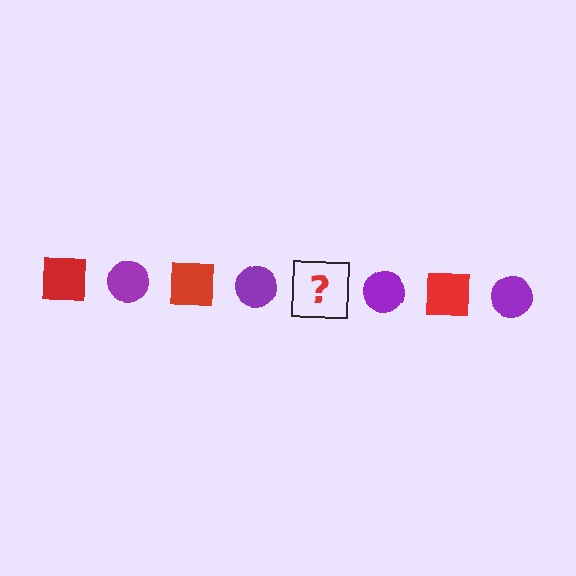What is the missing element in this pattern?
The missing element is a red square.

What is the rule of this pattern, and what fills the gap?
The rule is that the pattern alternates between red square and purple circle. The gap should be filled with a red square.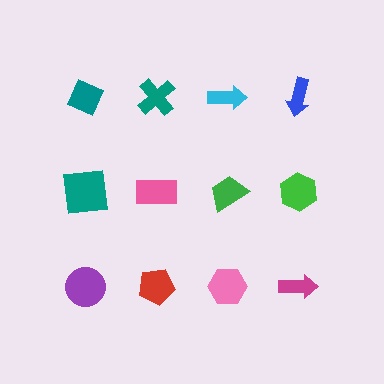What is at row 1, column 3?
A cyan arrow.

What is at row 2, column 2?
A pink rectangle.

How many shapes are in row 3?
4 shapes.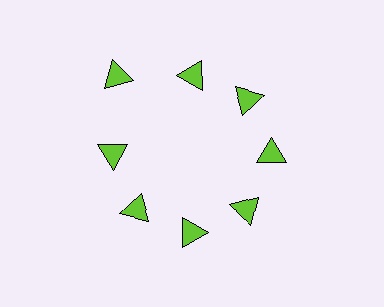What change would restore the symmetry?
The symmetry would be restored by moving it inward, back onto the ring so that all 8 triangles sit at equal angles and equal distance from the center.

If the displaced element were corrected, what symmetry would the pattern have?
It would have 8-fold rotational symmetry — the pattern would map onto itself every 45 degrees.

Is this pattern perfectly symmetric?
No. The 8 lime triangles are arranged in a ring, but one element near the 10 o'clock position is pushed outward from the center, breaking the 8-fold rotational symmetry.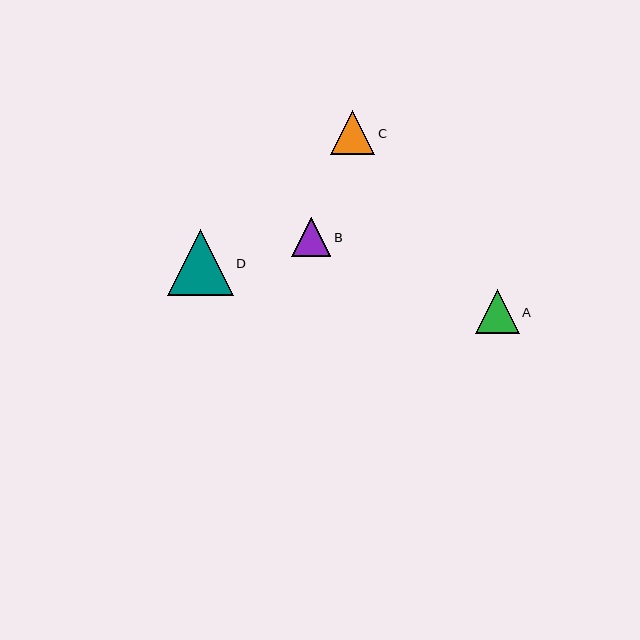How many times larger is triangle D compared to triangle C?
Triangle D is approximately 1.5 times the size of triangle C.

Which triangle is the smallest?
Triangle B is the smallest with a size of approximately 39 pixels.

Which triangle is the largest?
Triangle D is the largest with a size of approximately 66 pixels.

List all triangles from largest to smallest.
From largest to smallest: D, A, C, B.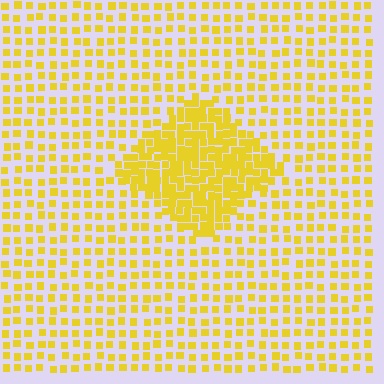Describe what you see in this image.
The image contains small yellow elements arranged at two different densities. A diamond-shaped region is visible where the elements are more densely packed than the surrounding area.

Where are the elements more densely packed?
The elements are more densely packed inside the diamond boundary.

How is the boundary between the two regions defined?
The boundary is defined by a change in element density (approximately 2.3x ratio). All elements are the same color, size, and shape.